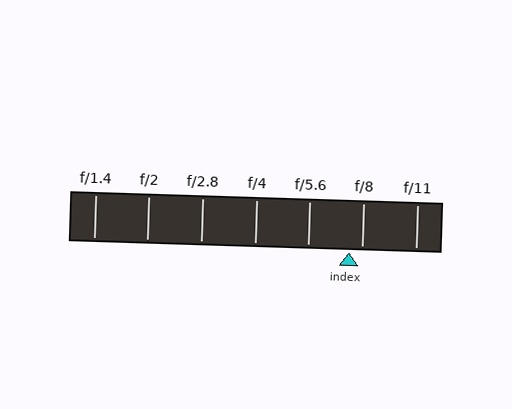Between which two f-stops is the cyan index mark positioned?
The index mark is between f/5.6 and f/8.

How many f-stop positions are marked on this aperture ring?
There are 7 f-stop positions marked.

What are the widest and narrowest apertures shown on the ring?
The widest aperture shown is f/1.4 and the narrowest is f/11.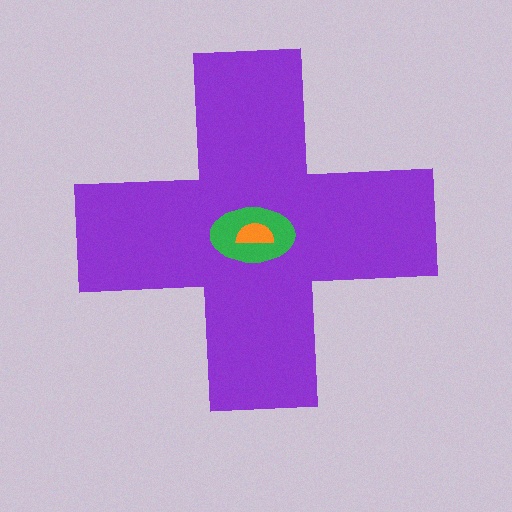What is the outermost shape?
The purple cross.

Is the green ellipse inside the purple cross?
Yes.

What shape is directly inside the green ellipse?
The orange semicircle.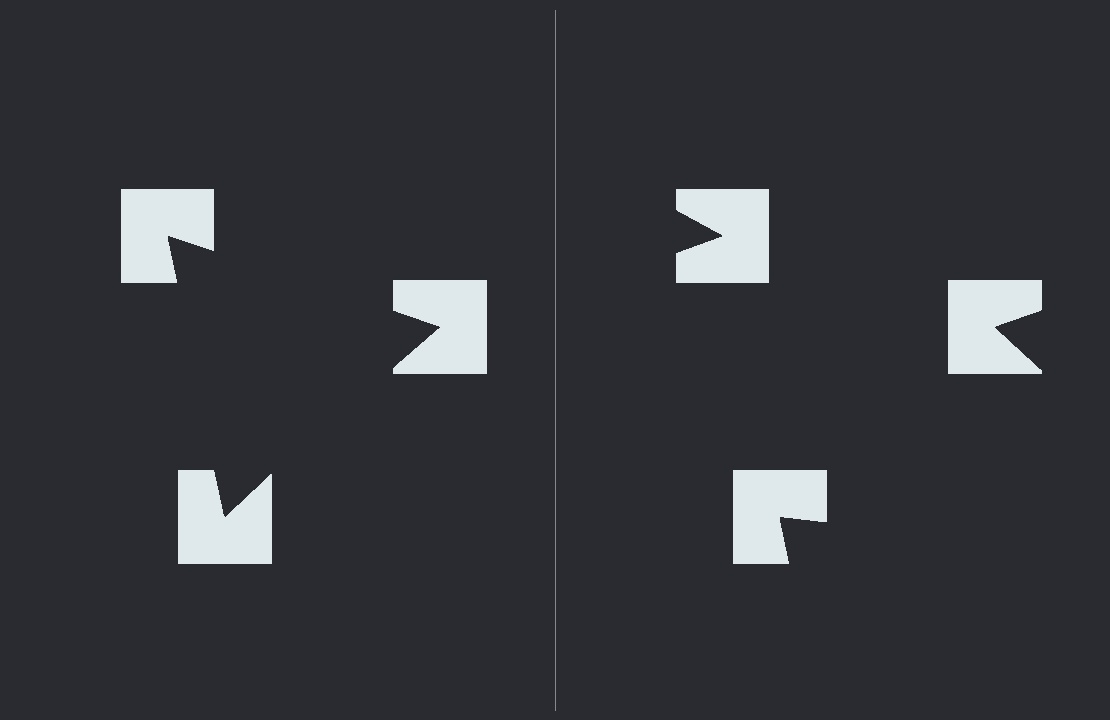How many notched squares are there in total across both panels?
6 — 3 on each side.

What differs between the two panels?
The notched squares are positioned identically on both sides; only the wedge orientations differ. On the left they align to a triangle; on the right they are misaligned.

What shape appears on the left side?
An illusory triangle.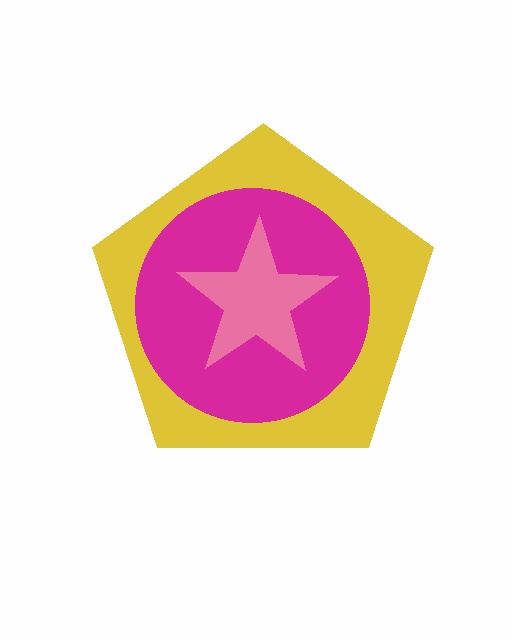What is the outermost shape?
The yellow pentagon.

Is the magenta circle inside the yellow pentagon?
Yes.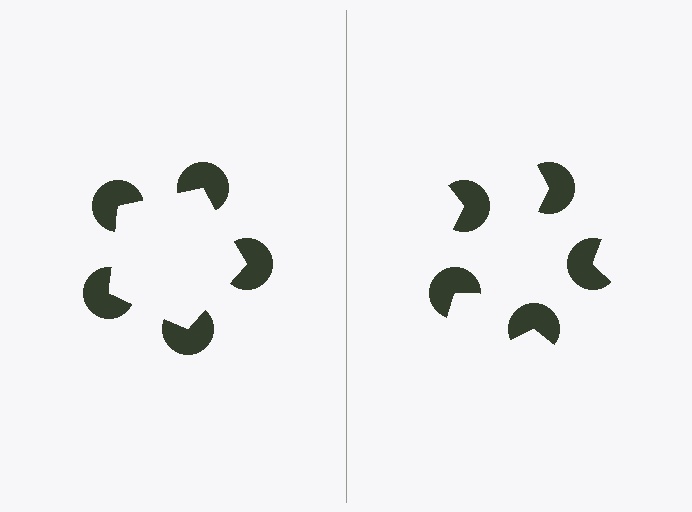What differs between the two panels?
The pac-man discs are positioned identically on both sides; only the wedge orientations differ. On the left they align to a pentagon; on the right they are misaligned.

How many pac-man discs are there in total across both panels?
10 — 5 on each side.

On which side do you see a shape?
An illusory pentagon appears on the left side. On the right side the wedge cuts are rotated, so no coherent shape forms.